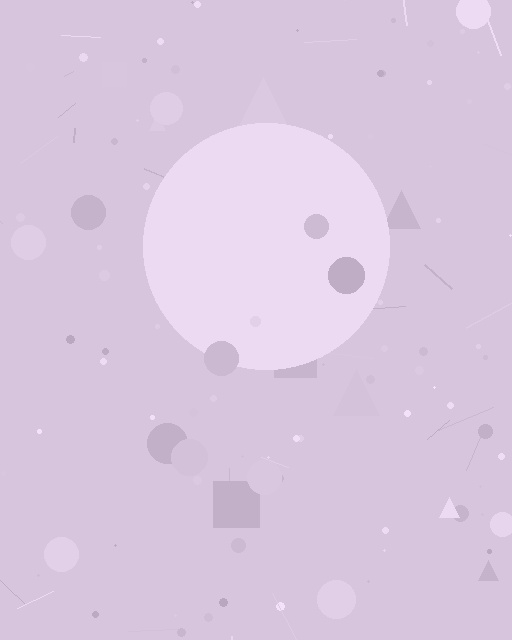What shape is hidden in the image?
A circle is hidden in the image.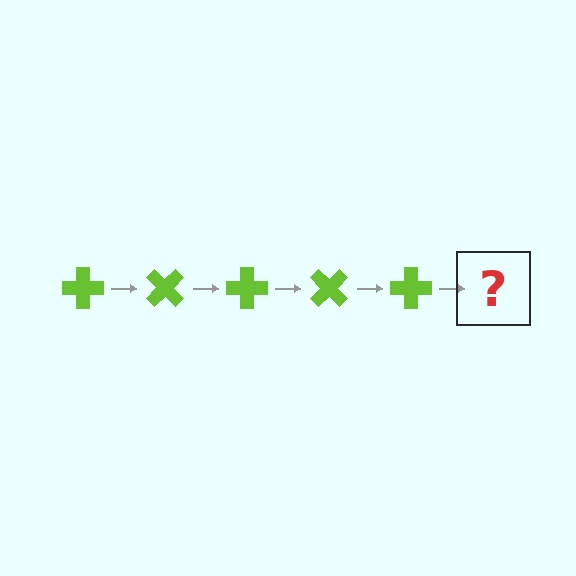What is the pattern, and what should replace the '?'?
The pattern is that the cross rotates 45 degrees each step. The '?' should be a lime cross rotated 225 degrees.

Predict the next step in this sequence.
The next step is a lime cross rotated 225 degrees.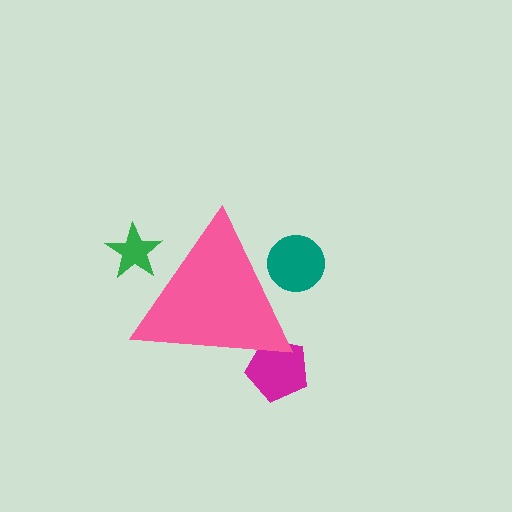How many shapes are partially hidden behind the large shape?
3 shapes are partially hidden.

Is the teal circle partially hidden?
Yes, the teal circle is partially hidden behind the pink triangle.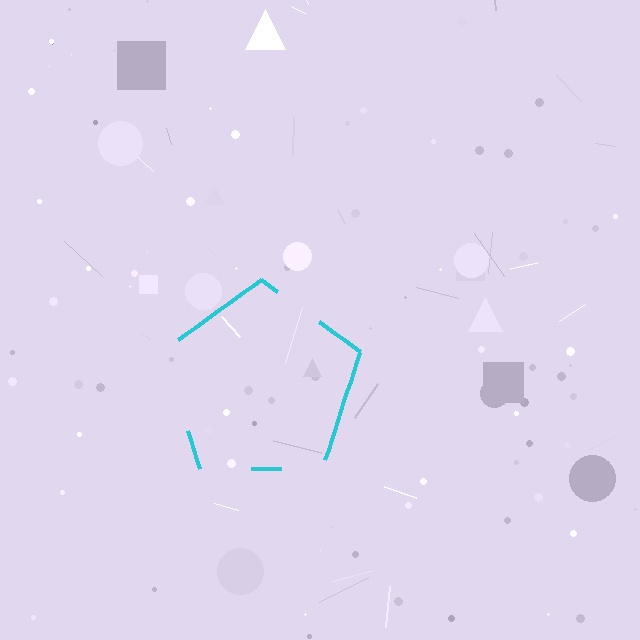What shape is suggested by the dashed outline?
The dashed outline suggests a pentagon.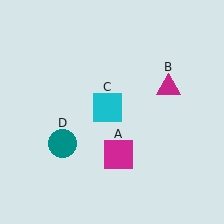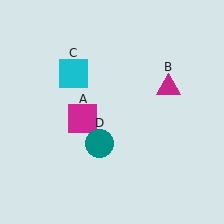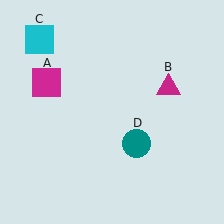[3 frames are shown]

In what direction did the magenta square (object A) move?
The magenta square (object A) moved up and to the left.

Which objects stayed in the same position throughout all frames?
Magenta triangle (object B) remained stationary.